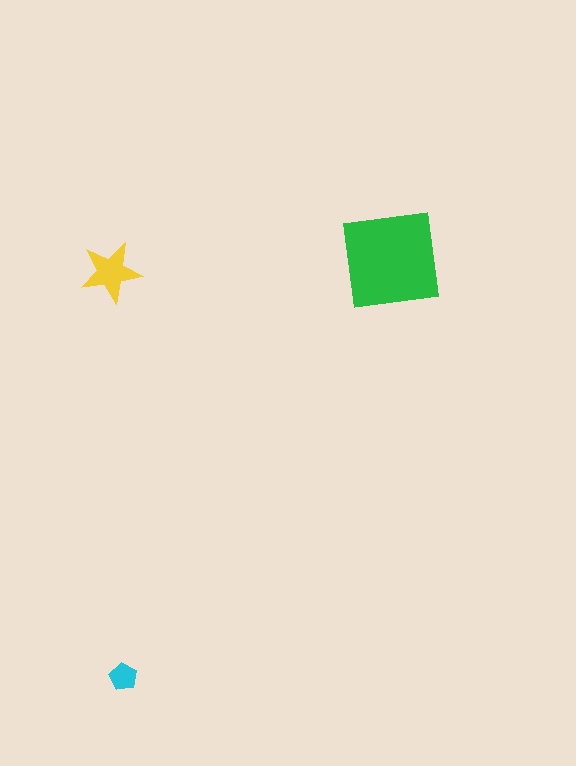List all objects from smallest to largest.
The cyan pentagon, the yellow star, the green square.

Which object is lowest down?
The cyan pentagon is bottommost.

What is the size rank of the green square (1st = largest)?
1st.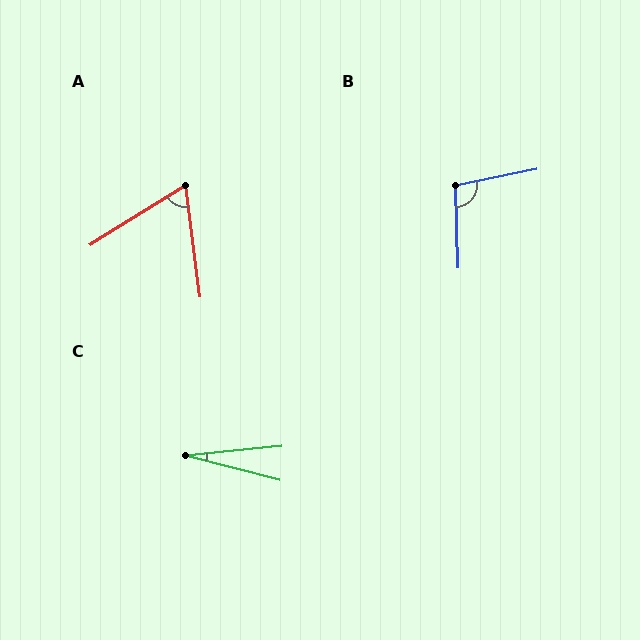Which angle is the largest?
B, at approximately 100 degrees.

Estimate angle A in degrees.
Approximately 66 degrees.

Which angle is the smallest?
C, at approximately 20 degrees.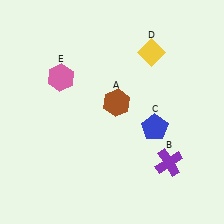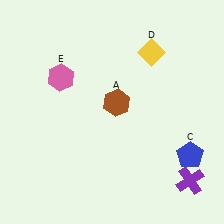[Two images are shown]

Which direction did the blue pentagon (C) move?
The blue pentagon (C) moved right.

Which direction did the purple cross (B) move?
The purple cross (B) moved right.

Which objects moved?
The objects that moved are: the purple cross (B), the blue pentagon (C).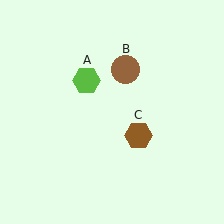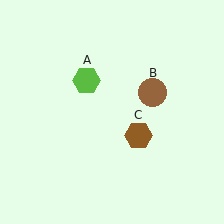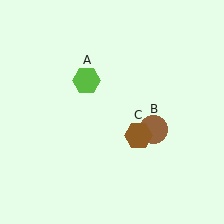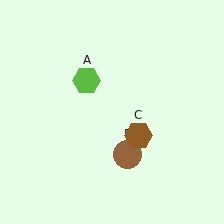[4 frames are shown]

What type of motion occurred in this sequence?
The brown circle (object B) rotated clockwise around the center of the scene.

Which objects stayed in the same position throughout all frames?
Lime hexagon (object A) and brown hexagon (object C) remained stationary.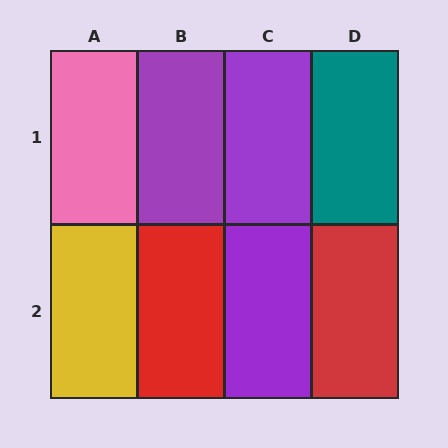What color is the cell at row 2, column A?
Yellow.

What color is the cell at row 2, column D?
Red.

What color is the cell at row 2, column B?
Red.